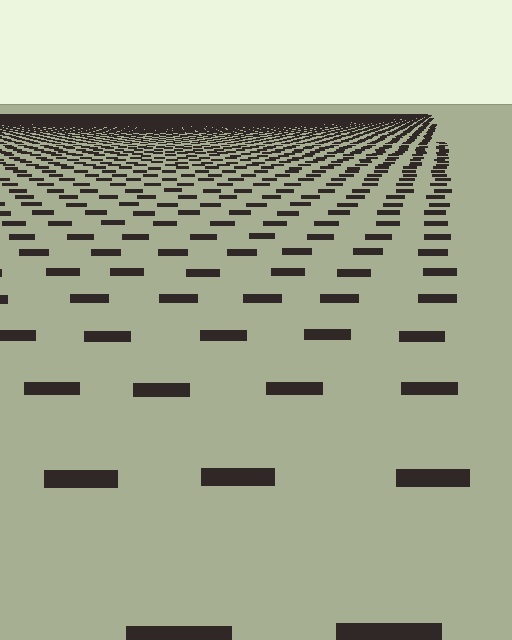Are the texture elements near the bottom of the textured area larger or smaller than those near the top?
Larger. Near the bottom, elements are closer to the viewer and appear at a bigger on-screen size.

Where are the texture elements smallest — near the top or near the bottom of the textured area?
Near the top.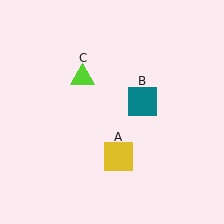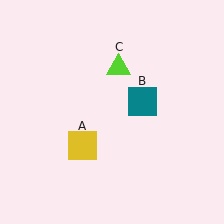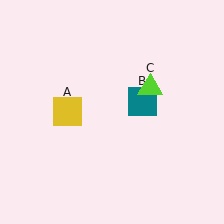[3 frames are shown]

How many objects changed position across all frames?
2 objects changed position: yellow square (object A), lime triangle (object C).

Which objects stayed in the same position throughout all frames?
Teal square (object B) remained stationary.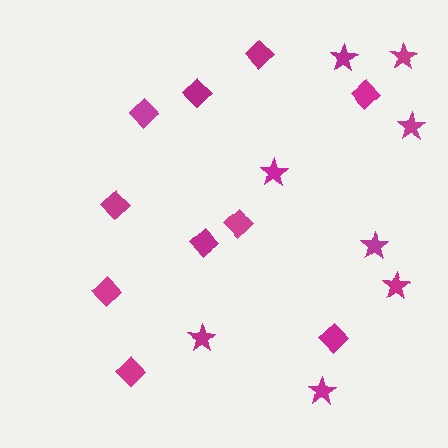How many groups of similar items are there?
There are 2 groups: one group of stars (8) and one group of diamonds (10).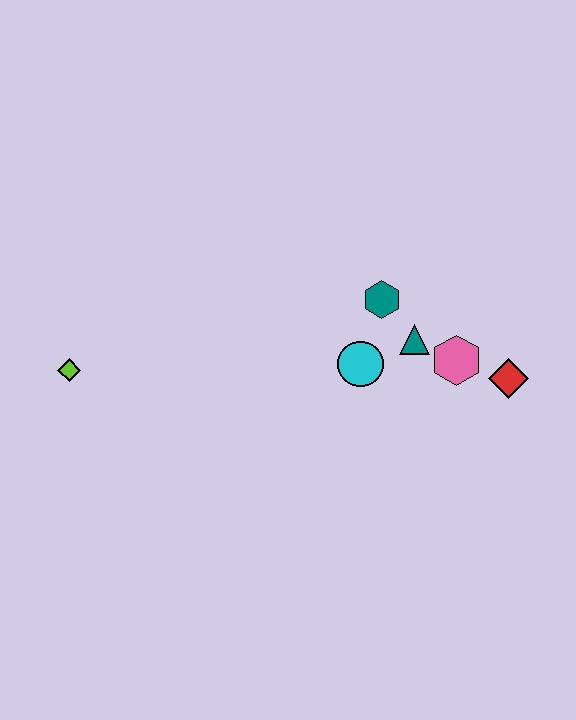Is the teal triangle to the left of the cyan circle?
No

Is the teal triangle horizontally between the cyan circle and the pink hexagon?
Yes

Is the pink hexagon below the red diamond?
No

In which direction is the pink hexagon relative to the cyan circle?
The pink hexagon is to the right of the cyan circle.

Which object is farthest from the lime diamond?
The red diamond is farthest from the lime diamond.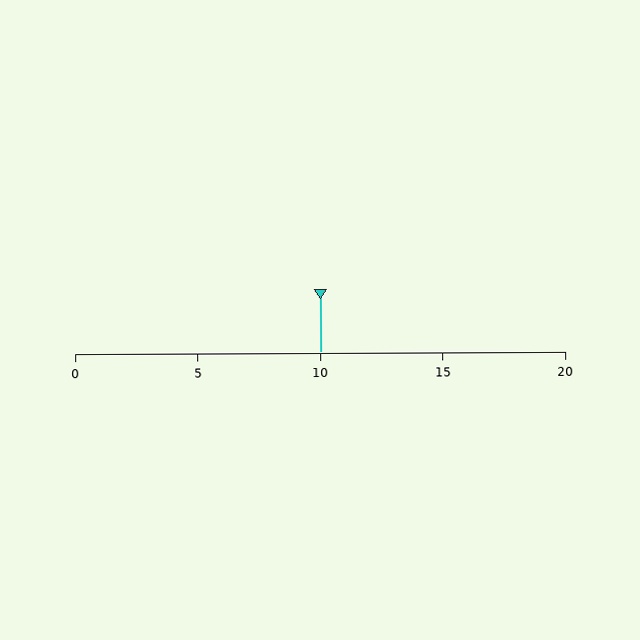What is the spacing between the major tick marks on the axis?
The major ticks are spaced 5 apart.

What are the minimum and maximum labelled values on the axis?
The axis runs from 0 to 20.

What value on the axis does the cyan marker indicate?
The marker indicates approximately 10.